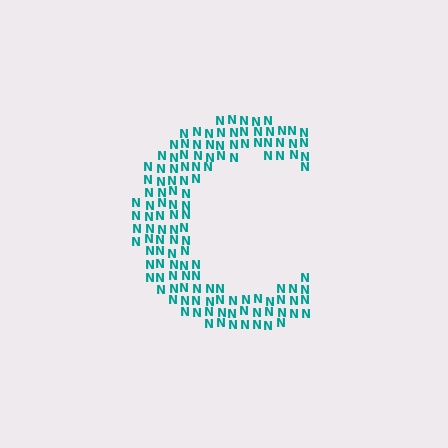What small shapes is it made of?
It is made of small letter N's.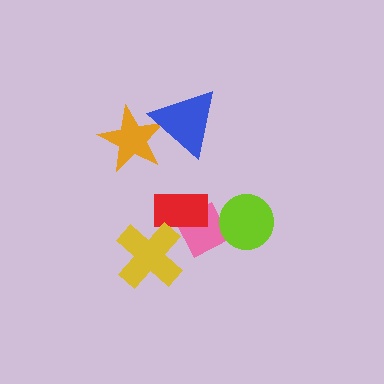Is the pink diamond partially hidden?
Yes, it is partially covered by another shape.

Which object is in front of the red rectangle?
The yellow cross is in front of the red rectangle.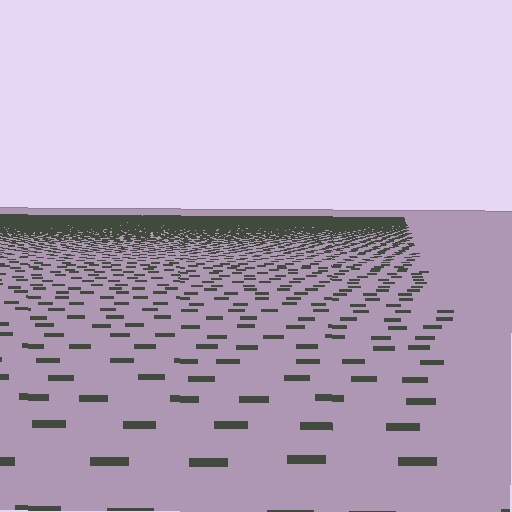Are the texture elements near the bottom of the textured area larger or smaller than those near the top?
Larger. Near the bottom, elements are closer to the viewer and appear at a bigger on-screen size.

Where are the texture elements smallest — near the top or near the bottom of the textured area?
Near the top.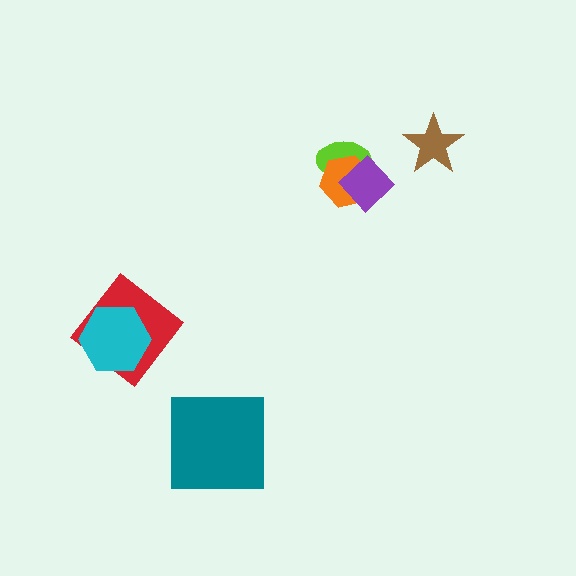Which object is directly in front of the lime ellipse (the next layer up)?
The orange hexagon is directly in front of the lime ellipse.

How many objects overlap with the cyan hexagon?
1 object overlaps with the cyan hexagon.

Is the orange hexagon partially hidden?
Yes, it is partially covered by another shape.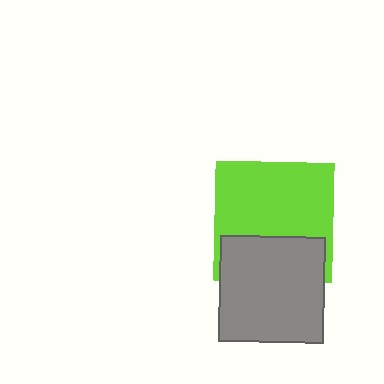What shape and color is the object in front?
The object in front is a gray square.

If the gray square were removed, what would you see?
You would see the complete lime square.